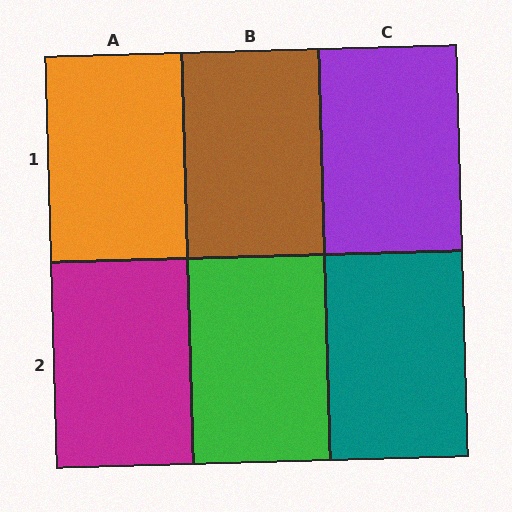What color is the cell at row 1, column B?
Brown.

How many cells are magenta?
1 cell is magenta.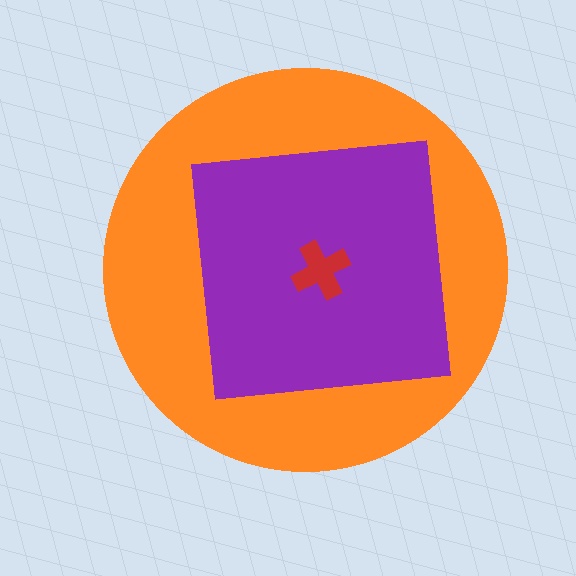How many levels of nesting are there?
3.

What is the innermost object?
The red cross.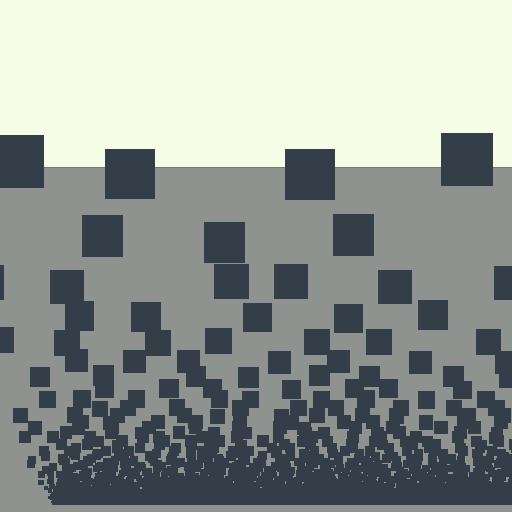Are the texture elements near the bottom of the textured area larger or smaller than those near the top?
Smaller. The gradient is inverted — elements near the bottom are smaller and denser.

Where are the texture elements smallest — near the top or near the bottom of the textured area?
Near the bottom.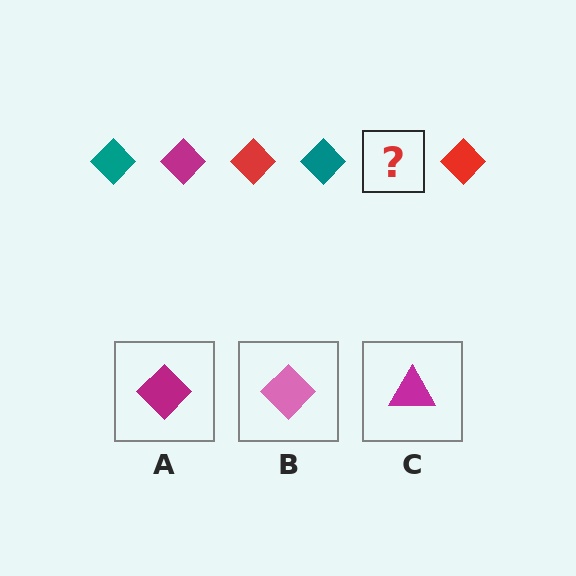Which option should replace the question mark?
Option A.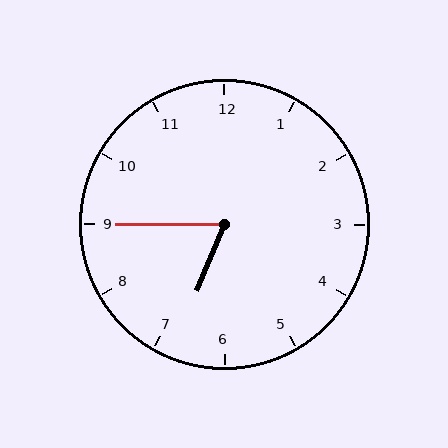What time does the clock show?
6:45.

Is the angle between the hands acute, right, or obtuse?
It is acute.